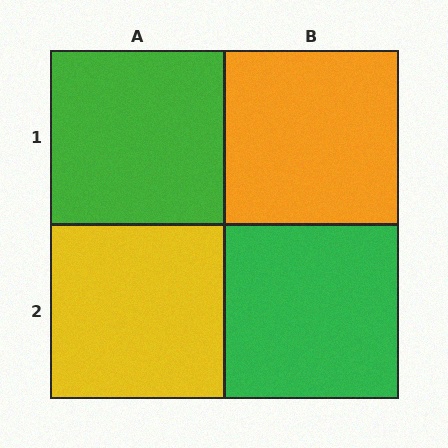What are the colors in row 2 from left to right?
Yellow, green.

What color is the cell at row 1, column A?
Green.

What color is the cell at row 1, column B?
Orange.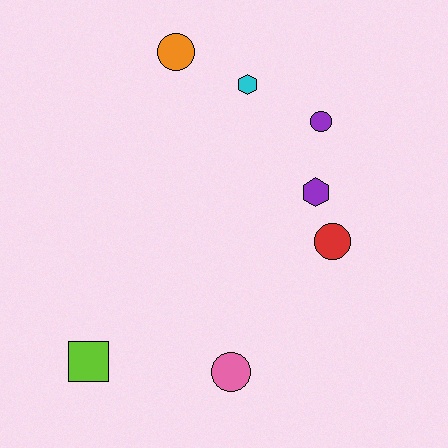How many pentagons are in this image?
There are no pentagons.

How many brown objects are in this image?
There are no brown objects.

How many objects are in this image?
There are 7 objects.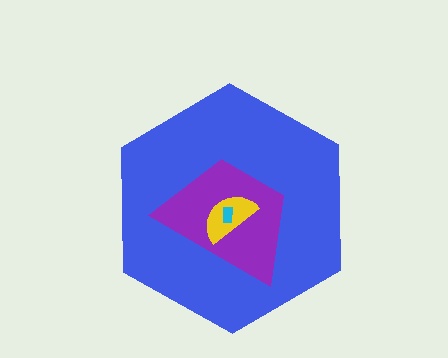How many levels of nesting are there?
4.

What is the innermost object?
The cyan rectangle.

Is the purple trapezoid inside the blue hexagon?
Yes.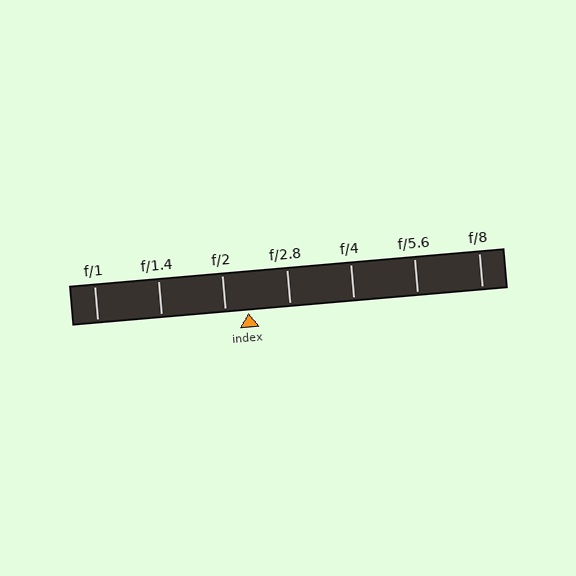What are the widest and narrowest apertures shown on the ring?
The widest aperture shown is f/1 and the narrowest is f/8.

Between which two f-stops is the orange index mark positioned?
The index mark is between f/2 and f/2.8.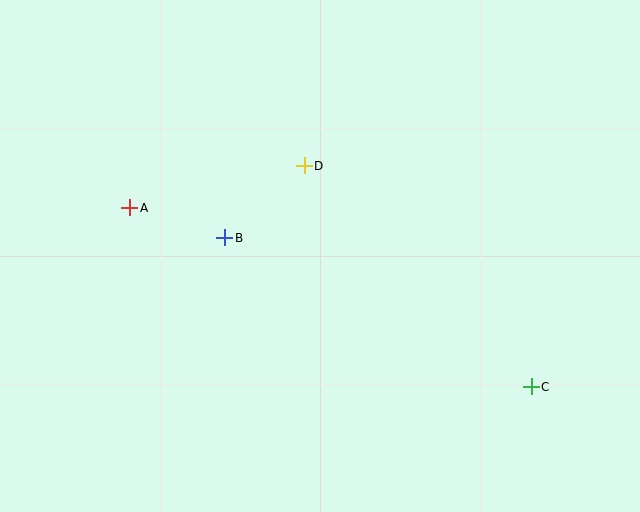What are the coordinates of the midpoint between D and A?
The midpoint between D and A is at (217, 187).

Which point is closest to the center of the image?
Point D at (304, 166) is closest to the center.